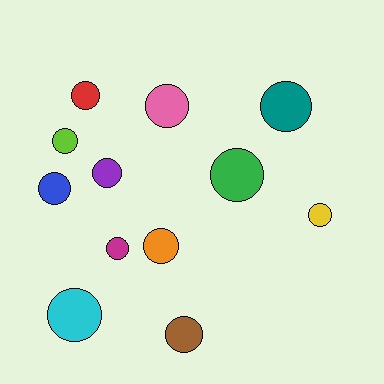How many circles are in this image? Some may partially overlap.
There are 12 circles.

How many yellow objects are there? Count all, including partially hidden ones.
There is 1 yellow object.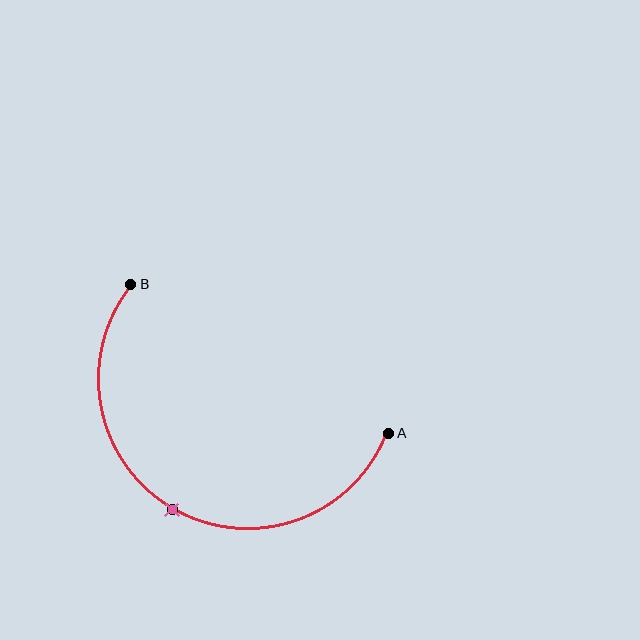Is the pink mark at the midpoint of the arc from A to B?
Yes. The pink mark lies on the arc at equal arc-length from both A and B — it is the arc midpoint.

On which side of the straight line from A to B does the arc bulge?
The arc bulges below the straight line connecting A and B.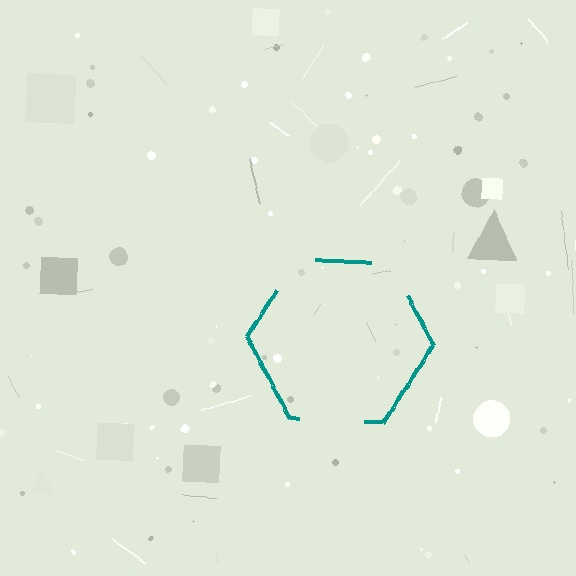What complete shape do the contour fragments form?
The contour fragments form a hexagon.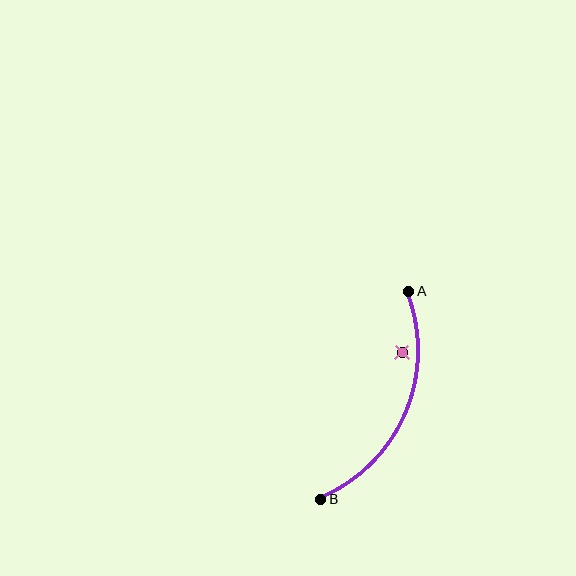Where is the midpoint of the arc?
The arc midpoint is the point on the curve farthest from the straight line joining A and B. It sits to the right of that line.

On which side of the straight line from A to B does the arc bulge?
The arc bulges to the right of the straight line connecting A and B.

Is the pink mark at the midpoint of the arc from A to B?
No — the pink mark does not lie on the arc at all. It sits slightly inside the curve.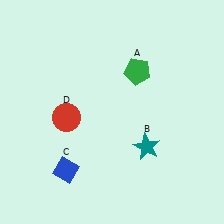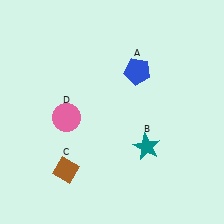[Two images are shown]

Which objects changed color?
A changed from green to blue. C changed from blue to brown. D changed from red to pink.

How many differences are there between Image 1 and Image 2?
There are 3 differences between the two images.